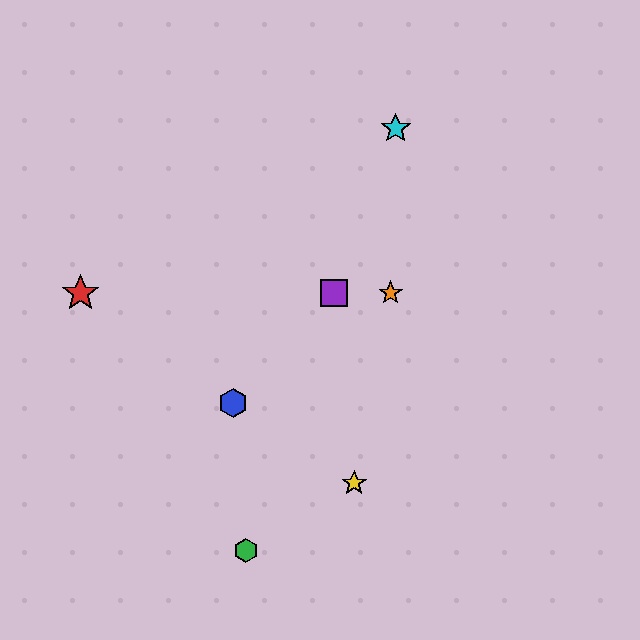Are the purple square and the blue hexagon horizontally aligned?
No, the purple square is at y≈293 and the blue hexagon is at y≈403.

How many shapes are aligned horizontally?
3 shapes (the red star, the purple square, the orange star) are aligned horizontally.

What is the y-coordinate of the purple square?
The purple square is at y≈293.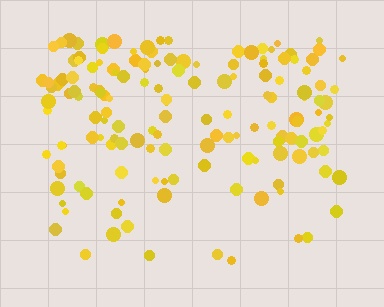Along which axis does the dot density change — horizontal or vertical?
Vertical.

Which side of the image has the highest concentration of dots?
The top.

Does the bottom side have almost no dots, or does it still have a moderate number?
Still a moderate number, just noticeably fewer than the top.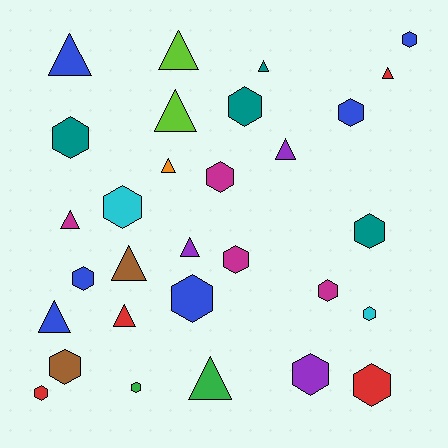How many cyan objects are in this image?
There are 2 cyan objects.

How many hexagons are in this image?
There are 17 hexagons.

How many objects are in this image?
There are 30 objects.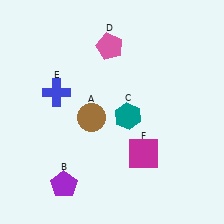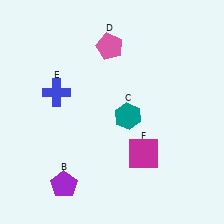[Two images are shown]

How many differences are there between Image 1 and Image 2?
There is 1 difference between the two images.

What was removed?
The brown circle (A) was removed in Image 2.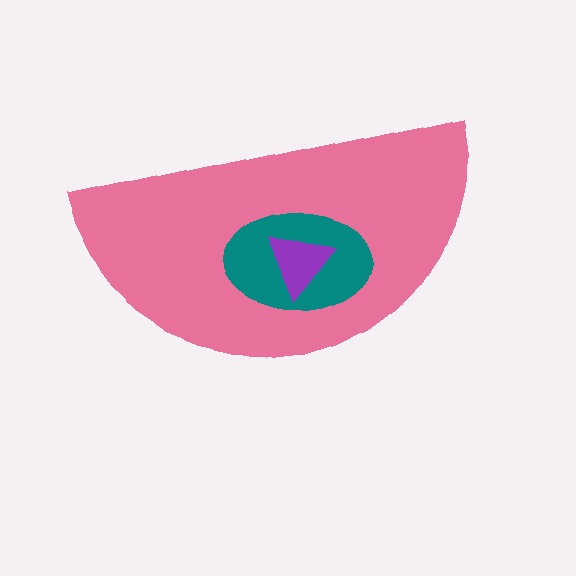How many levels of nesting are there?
3.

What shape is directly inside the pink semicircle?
The teal ellipse.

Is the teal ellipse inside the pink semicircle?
Yes.